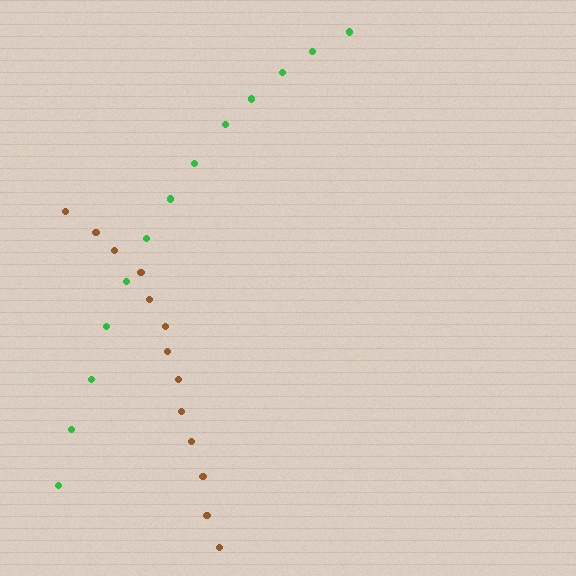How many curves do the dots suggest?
There are 2 distinct paths.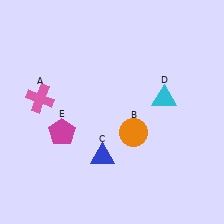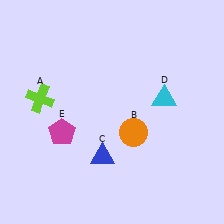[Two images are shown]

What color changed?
The cross (A) changed from pink in Image 1 to lime in Image 2.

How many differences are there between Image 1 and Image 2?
There is 1 difference between the two images.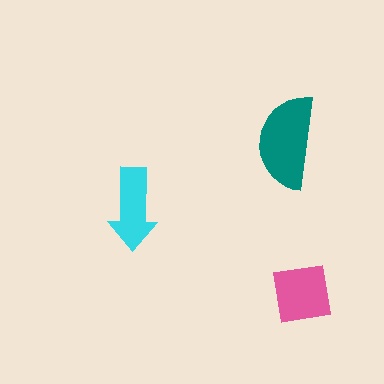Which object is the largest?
The teal semicircle.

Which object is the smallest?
The cyan arrow.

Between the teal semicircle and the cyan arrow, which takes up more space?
The teal semicircle.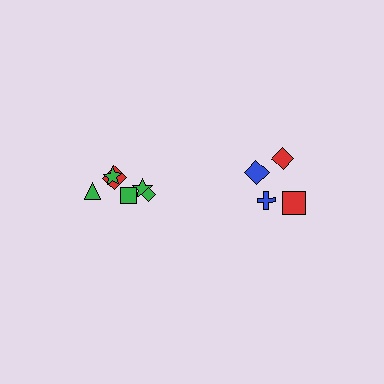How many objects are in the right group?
There are 4 objects.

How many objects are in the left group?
There are 6 objects.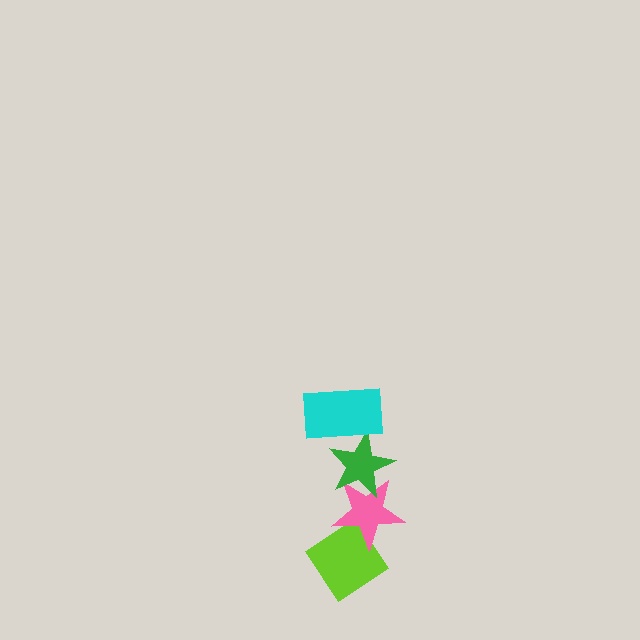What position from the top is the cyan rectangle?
The cyan rectangle is 1st from the top.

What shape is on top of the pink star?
The green star is on top of the pink star.